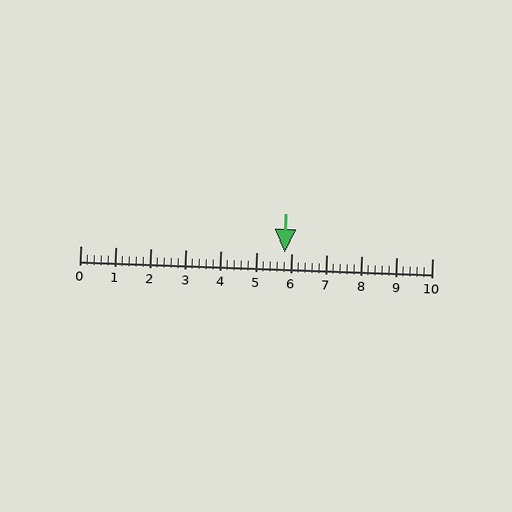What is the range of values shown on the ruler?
The ruler shows values from 0 to 10.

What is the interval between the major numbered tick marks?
The major tick marks are spaced 1 units apart.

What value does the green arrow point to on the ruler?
The green arrow points to approximately 5.8.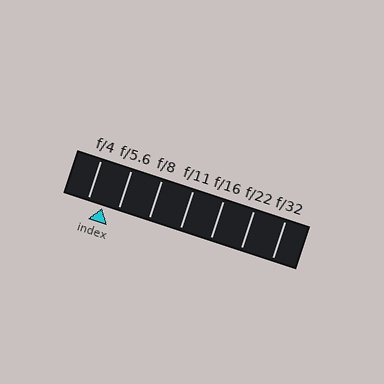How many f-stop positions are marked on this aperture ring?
There are 7 f-stop positions marked.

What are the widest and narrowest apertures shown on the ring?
The widest aperture shown is f/4 and the narrowest is f/32.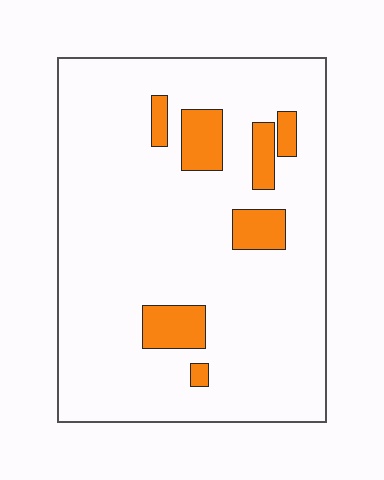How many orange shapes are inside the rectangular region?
7.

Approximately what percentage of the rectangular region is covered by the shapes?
Approximately 10%.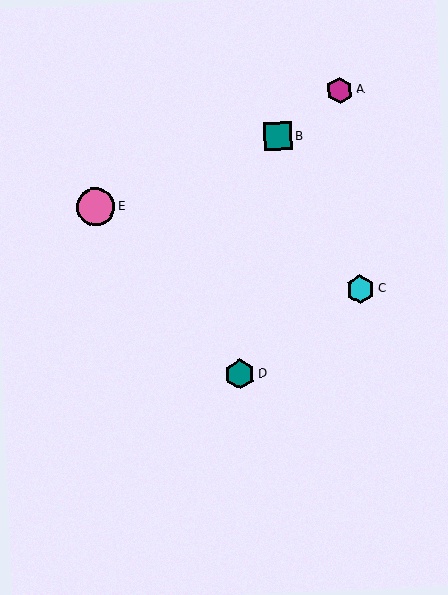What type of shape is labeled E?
Shape E is a pink circle.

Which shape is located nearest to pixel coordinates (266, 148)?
The teal square (labeled B) at (278, 136) is nearest to that location.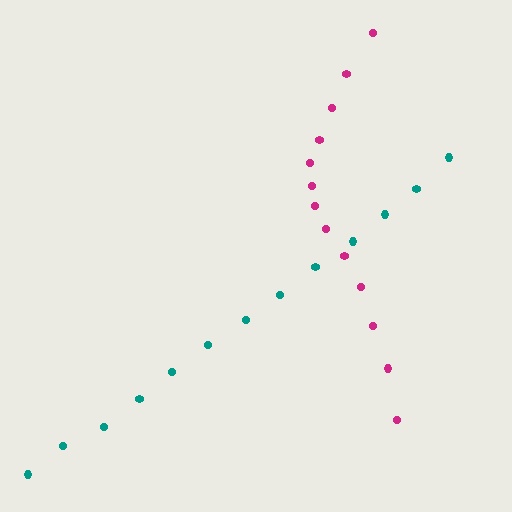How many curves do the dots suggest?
There are 2 distinct paths.